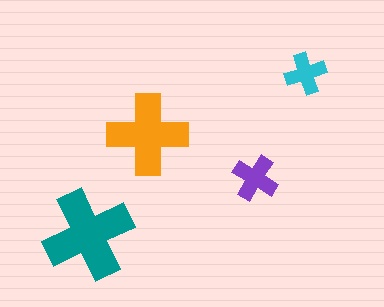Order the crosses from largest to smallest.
the teal one, the orange one, the purple one, the cyan one.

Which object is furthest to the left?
The teal cross is leftmost.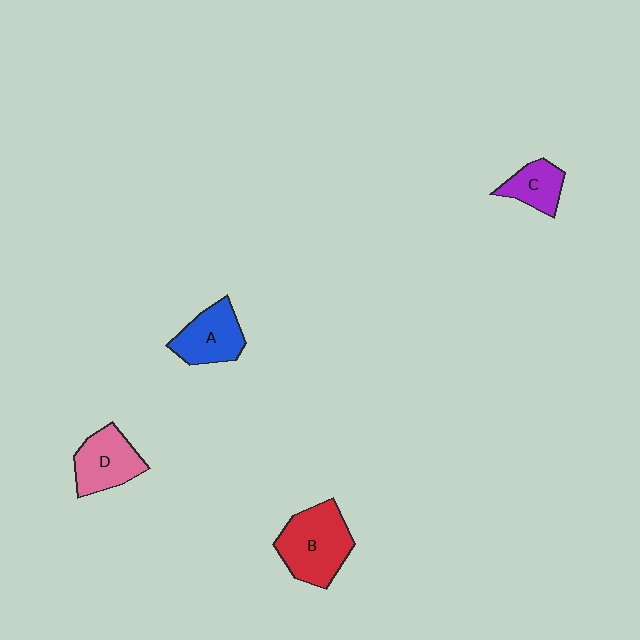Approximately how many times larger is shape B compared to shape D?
Approximately 1.3 times.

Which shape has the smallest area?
Shape C (purple).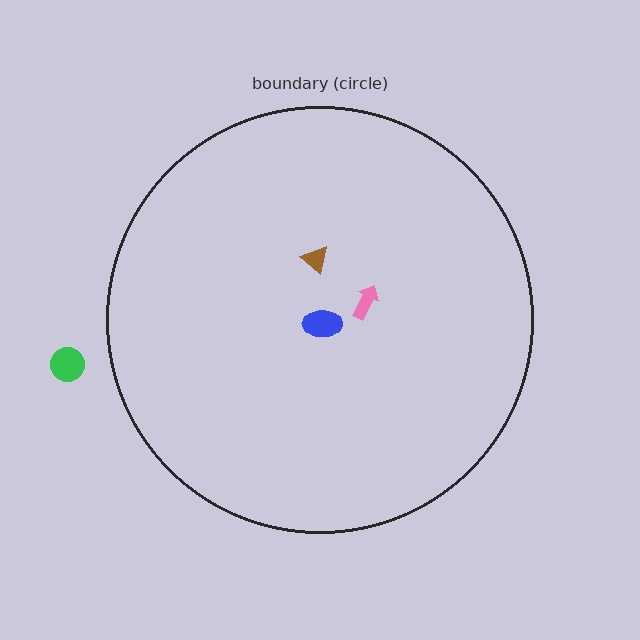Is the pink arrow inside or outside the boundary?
Inside.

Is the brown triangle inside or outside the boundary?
Inside.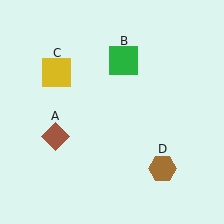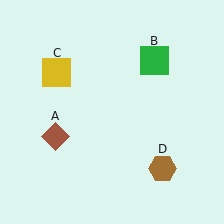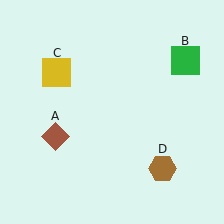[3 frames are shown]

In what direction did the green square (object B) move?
The green square (object B) moved right.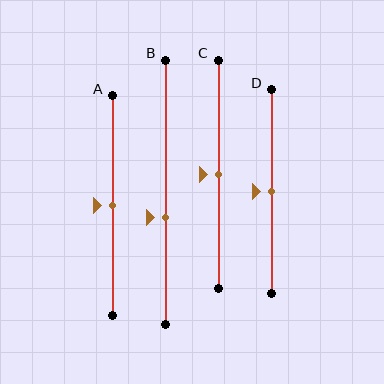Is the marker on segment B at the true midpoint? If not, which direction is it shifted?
No, the marker on segment B is shifted downward by about 9% of the segment length.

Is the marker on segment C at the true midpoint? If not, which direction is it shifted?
Yes, the marker on segment C is at the true midpoint.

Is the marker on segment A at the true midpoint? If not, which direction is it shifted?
Yes, the marker on segment A is at the true midpoint.